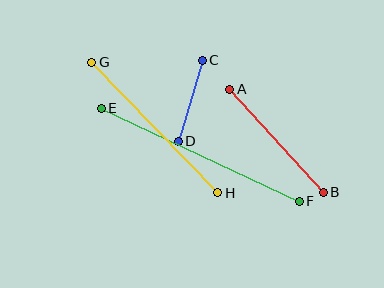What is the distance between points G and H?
The distance is approximately 182 pixels.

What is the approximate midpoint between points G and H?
The midpoint is at approximately (155, 128) pixels.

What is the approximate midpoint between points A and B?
The midpoint is at approximately (276, 141) pixels.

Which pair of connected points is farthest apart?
Points E and F are farthest apart.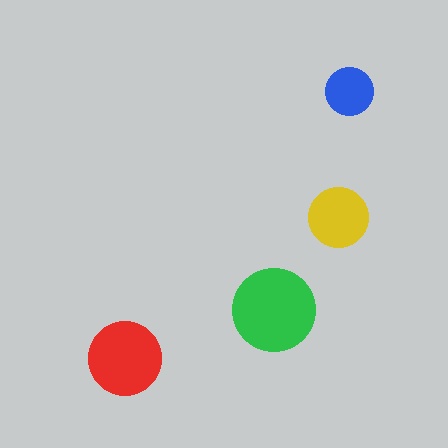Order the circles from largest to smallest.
the green one, the red one, the yellow one, the blue one.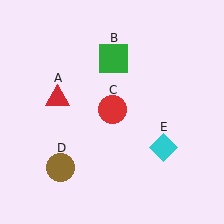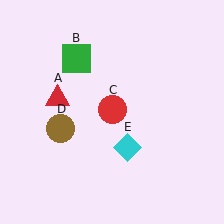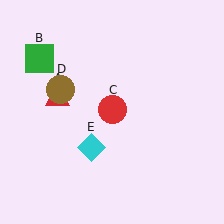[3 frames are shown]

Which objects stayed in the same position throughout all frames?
Red triangle (object A) and red circle (object C) remained stationary.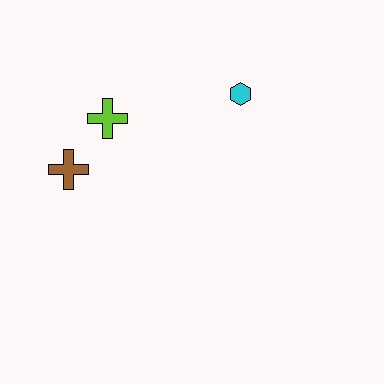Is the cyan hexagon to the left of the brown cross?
No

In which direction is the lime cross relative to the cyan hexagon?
The lime cross is to the left of the cyan hexagon.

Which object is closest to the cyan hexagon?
The lime cross is closest to the cyan hexagon.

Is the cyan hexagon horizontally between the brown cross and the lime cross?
No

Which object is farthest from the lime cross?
The cyan hexagon is farthest from the lime cross.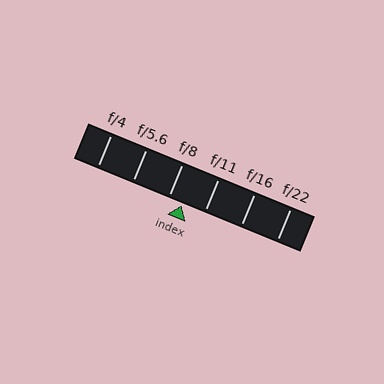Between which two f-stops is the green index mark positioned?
The index mark is between f/8 and f/11.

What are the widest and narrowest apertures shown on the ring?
The widest aperture shown is f/4 and the narrowest is f/22.